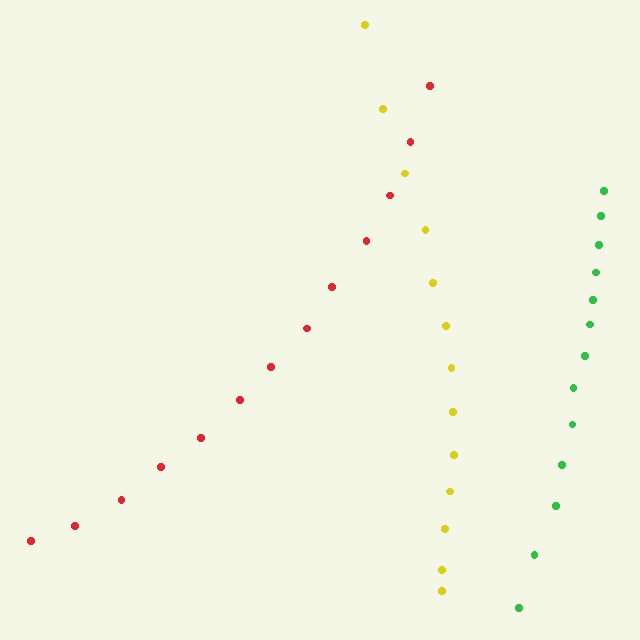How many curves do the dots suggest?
There are 3 distinct paths.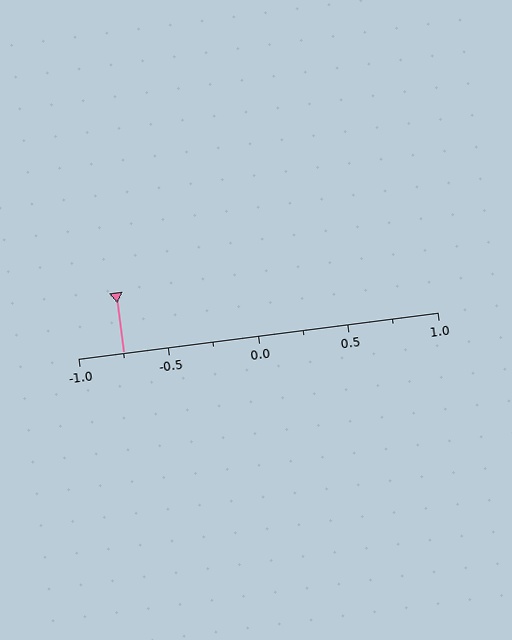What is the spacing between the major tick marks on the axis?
The major ticks are spaced 0.5 apart.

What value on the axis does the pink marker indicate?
The marker indicates approximately -0.75.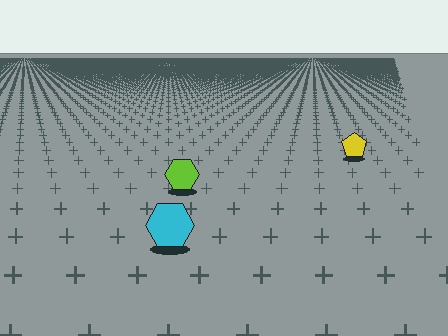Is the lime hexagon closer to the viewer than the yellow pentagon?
Yes. The lime hexagon is closer — you can tell from the texture gradient: the ground texture is coarser near it.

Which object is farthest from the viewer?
The yellow pentagon is farthest from the viewer. It appears smaller and the ground texture around it is denser.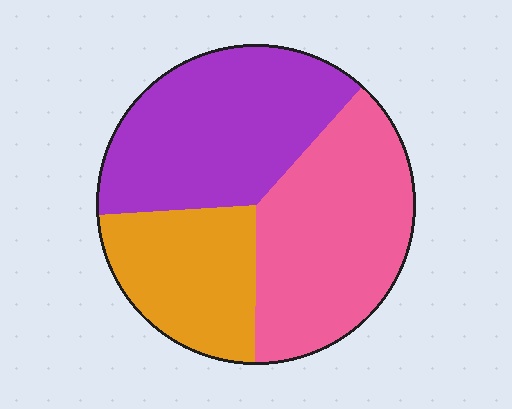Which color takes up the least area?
Orange, at roughly 25%.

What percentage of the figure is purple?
Purple covers around 40% of the figure.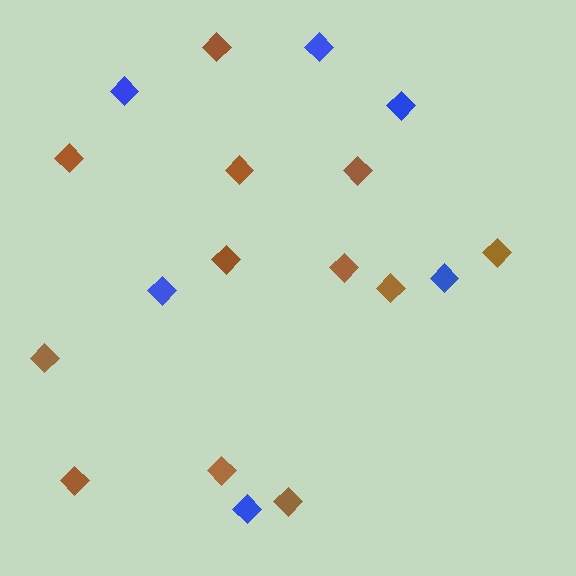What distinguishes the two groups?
There are 2 groups: one group of brown diamonds (12) and one group of blue diamonds (6).